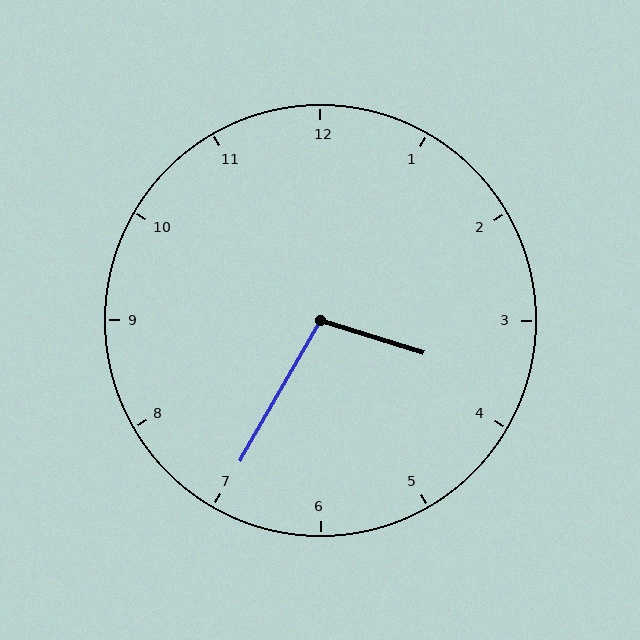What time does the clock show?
3:35.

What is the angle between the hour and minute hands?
Approximately 102 degrees.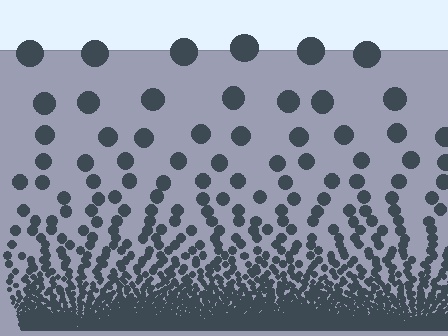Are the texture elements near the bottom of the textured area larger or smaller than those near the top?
Smaller. The gradient is inverted — elements near the bottom are smaller and denser.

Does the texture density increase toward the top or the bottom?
Density increases toward the bottom.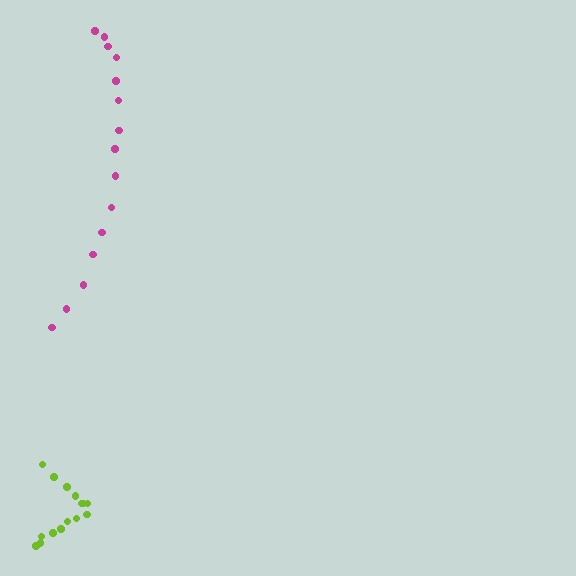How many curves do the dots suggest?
There are 2 distinct paths.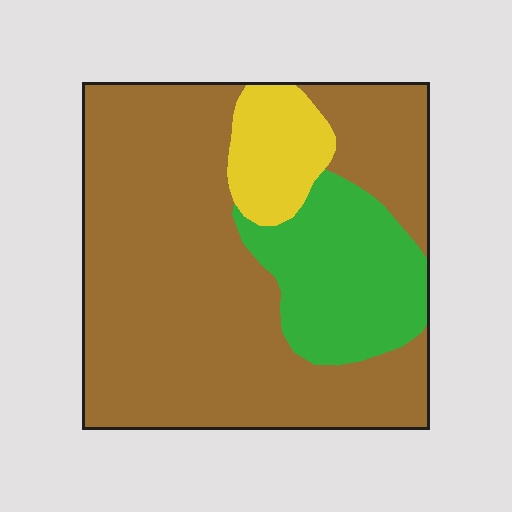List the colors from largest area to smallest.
From largest to smallest: brown, green, yellow.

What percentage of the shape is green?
Green covers roughly 20% of the shape.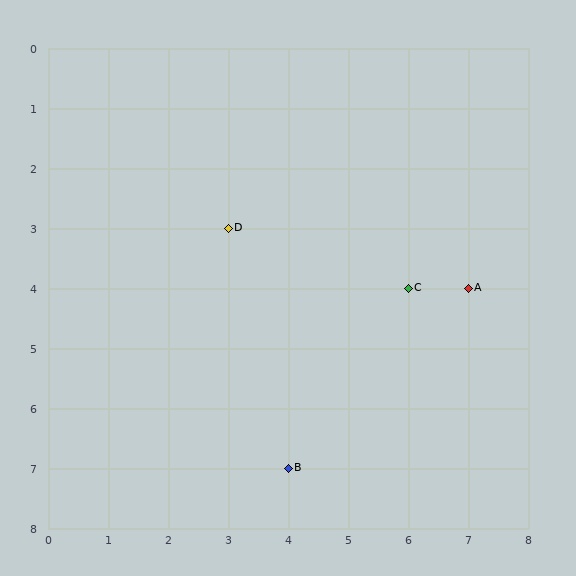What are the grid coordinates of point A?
Point A is at grid coordinates (7, 4).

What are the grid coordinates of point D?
Point D is at grid coordinates (3, 3).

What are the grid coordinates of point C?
Point C is at grid coordinates (6, 4).